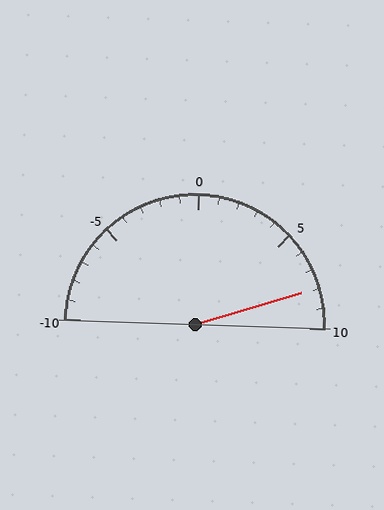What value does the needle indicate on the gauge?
The needle indicates approximately 8.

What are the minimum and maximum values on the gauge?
The gauge ranges from -10 to 10.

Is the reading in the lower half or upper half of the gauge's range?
The reading is in the upper half of the range (-10 to 10).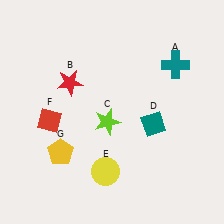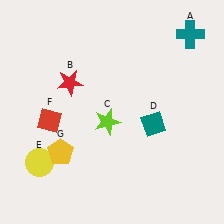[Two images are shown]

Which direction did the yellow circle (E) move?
The yellow circle (E) moved left.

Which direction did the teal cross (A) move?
The teal cross (A) moved up.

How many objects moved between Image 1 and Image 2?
2 objects moved between the two images.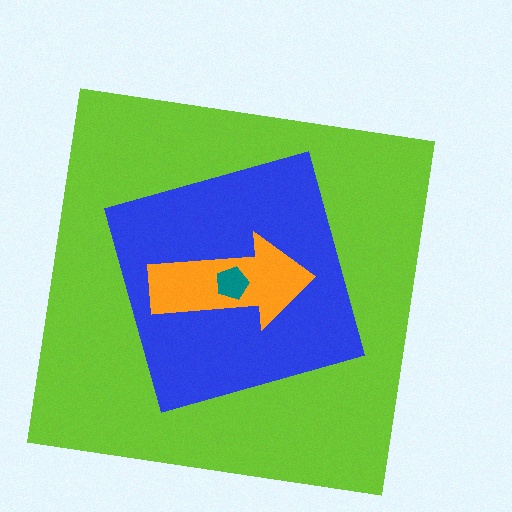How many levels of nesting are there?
4.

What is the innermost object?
The teal pentagon.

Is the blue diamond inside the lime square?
Yes.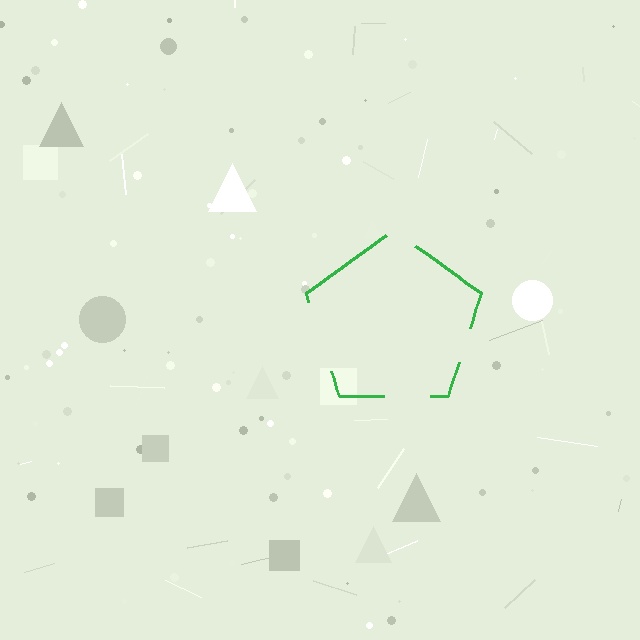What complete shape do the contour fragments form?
The contour fragments form a pentagon.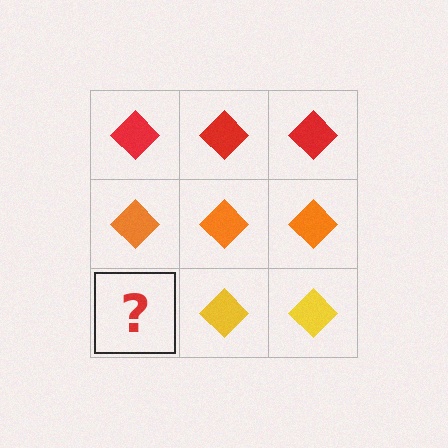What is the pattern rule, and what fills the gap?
The rule is that each row has a consistent color. The gap should be filled with a yellow diamond.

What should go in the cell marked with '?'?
The missing cell should contain a yellow diamond.